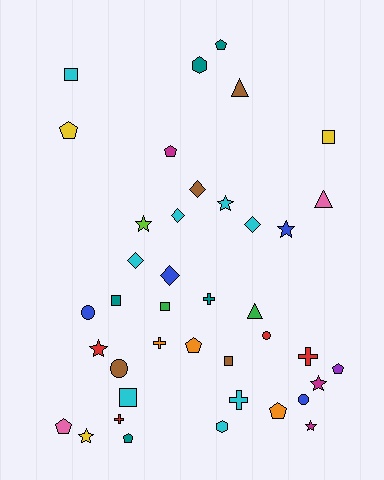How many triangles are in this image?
There are 3 triangles.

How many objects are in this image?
There are 40 objects.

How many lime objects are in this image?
There is 1 lime object.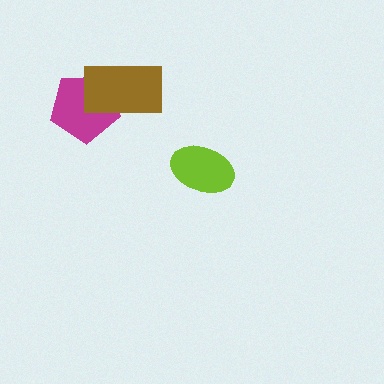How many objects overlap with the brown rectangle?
1 object overlaps with the brown rectangle.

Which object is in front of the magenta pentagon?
The brown rectangle is in front of the magenta pentagon.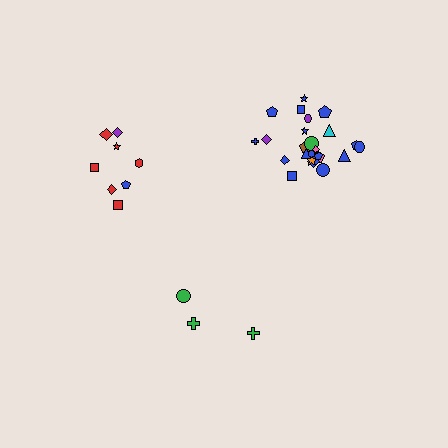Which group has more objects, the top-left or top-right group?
The top-right group.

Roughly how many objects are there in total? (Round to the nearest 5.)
Roughly 35 objects in total.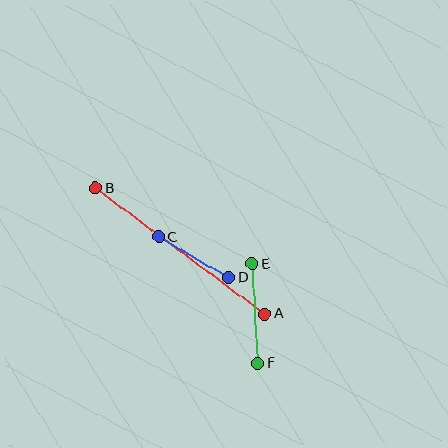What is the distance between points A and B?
The distance is approximately 211 pixels.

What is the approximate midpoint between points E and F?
The midpoint is at approximately (255, 313) pixels.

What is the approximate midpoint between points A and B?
The midpoint is at approximately (180, 251) pixels.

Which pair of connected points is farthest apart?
Points A and B are farthest apart.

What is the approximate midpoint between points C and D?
The midpoint is at approximately (193, 257) pixels.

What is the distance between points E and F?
The distance is approximately 100 pixels.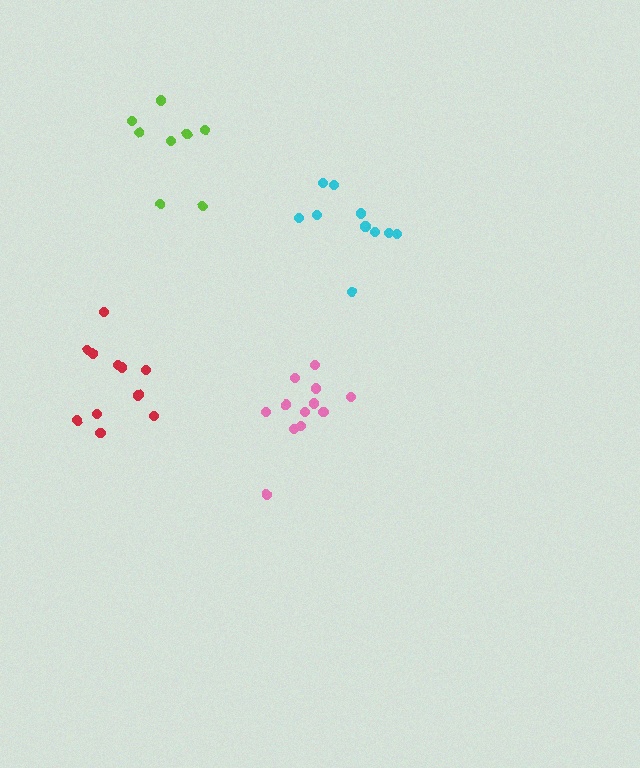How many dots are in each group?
Group 1: 12 dots, Group 2: 10 dots, Group 3: 11 dots, Group 4: 8 dots (41 total).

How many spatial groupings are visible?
There are 4 spatial groupings.